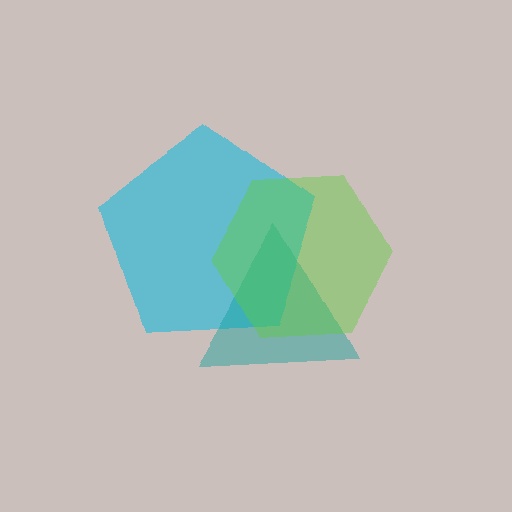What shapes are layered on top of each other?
The layered shapes are: a cyan pentagon, a teal triangle, a lime hexagon.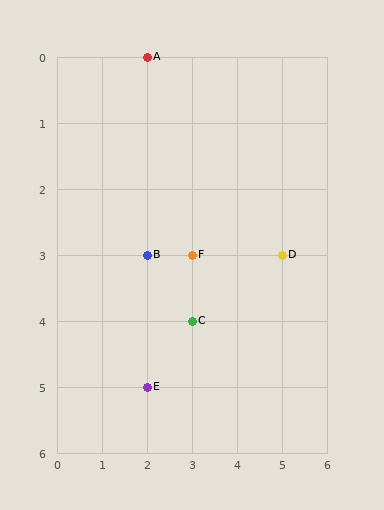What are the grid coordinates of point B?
Point B is at grid coordinates (2, 3).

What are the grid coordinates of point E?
Point E is at grid coordinates (2, 5).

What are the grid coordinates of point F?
Point F is at grid coordinates (3, 3).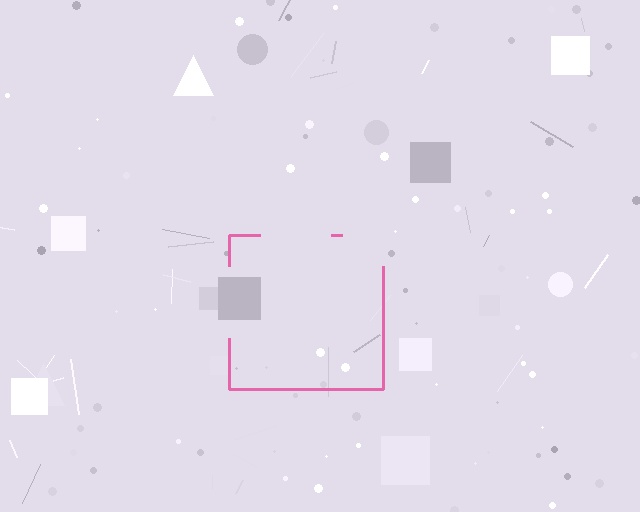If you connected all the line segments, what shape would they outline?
They would outline a square.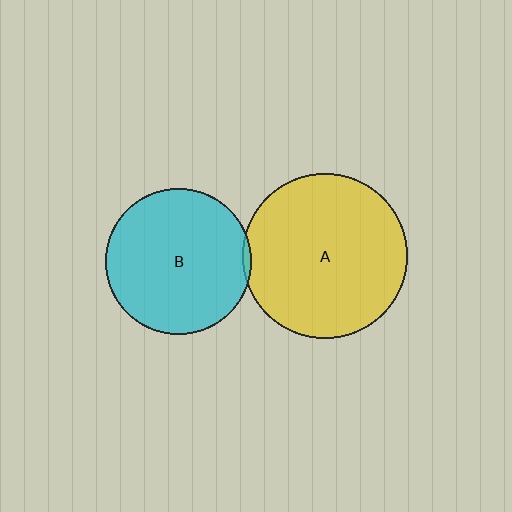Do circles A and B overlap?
Yes.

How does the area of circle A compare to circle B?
Approximately 1.3 times.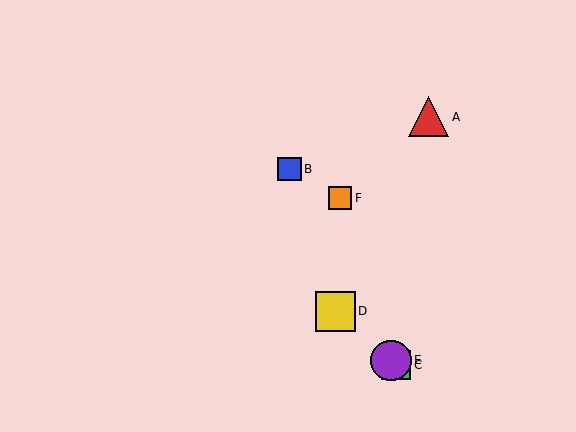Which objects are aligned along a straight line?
Objects C, D, E are aligned along a straight line.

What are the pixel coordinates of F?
Object F is at (340, 198).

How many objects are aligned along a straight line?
3 objects (C, D, E) are aligned along a straight line.